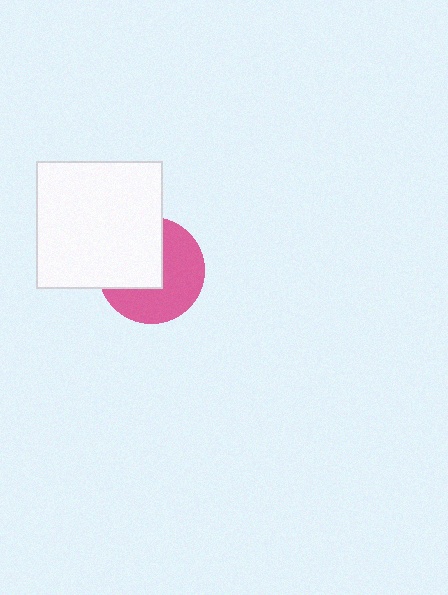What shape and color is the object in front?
The object in front is a white square.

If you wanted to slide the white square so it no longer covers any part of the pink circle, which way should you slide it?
Slide it toward the upper-left — that is the most direct way to separate the two shapes.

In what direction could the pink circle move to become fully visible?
The pink circle could move toward the lower-right. That would shift it out from behind the white square entirely.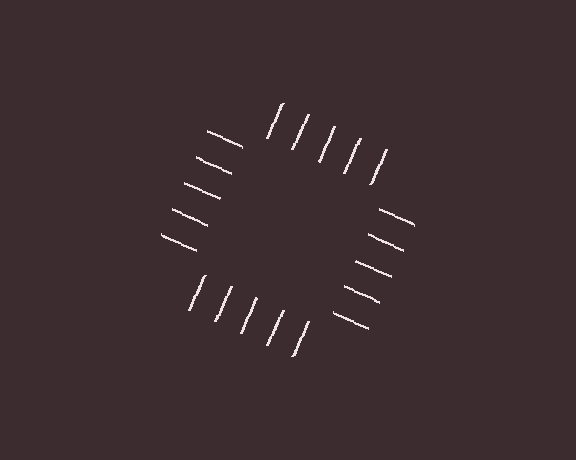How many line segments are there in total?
20 — 5 along each of the 4 edges.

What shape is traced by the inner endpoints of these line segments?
An illusory square — the line segments terminate on its edges but no continuous stroke is drawn.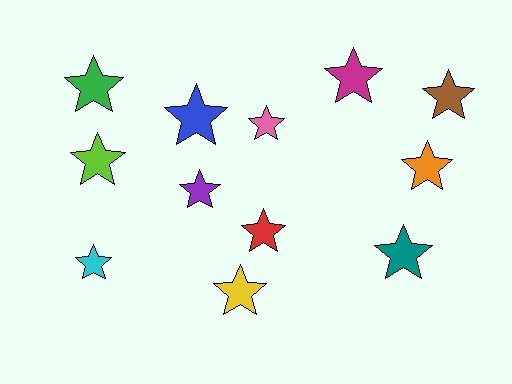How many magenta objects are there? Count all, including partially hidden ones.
There is 1 magenta object.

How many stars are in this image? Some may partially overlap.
There are 12 stars.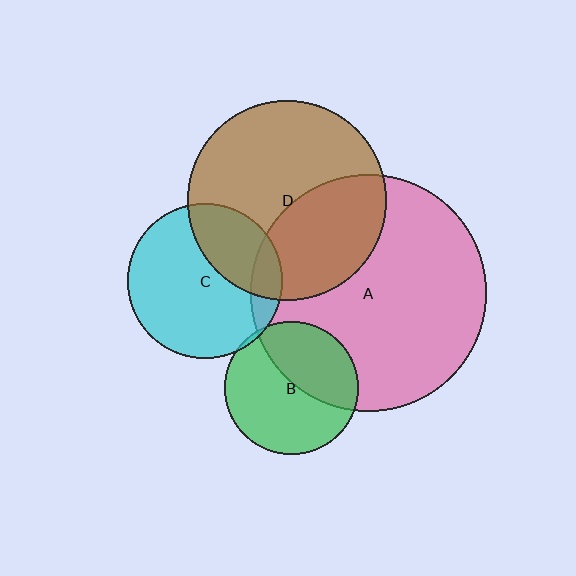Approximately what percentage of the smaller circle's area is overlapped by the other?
Approximately 30%.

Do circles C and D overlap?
Yes.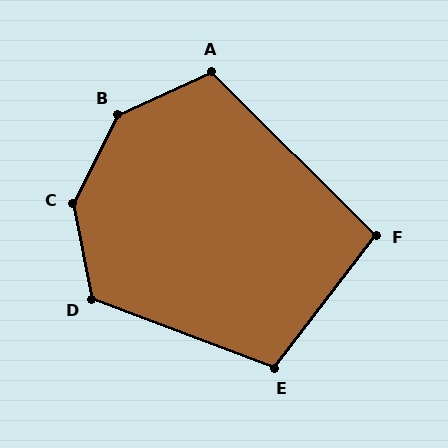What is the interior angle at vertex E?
Approximately 107 degrees (obtuse).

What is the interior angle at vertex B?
Approximately 141 degrees (obtuse).